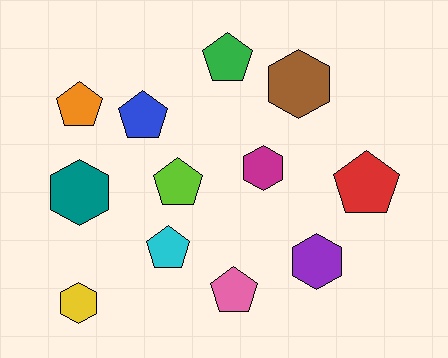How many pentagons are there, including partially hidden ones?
There are 7 pentagons.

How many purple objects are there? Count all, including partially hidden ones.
There is 1 purple object.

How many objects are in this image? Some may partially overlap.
There are 12 objects.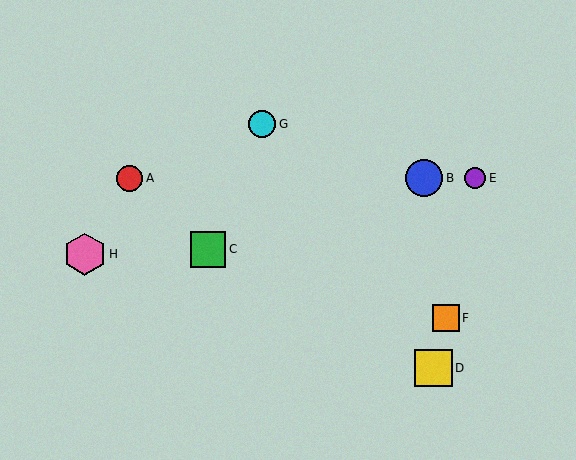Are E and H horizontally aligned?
No, E is at y≈178 and H is at y≈254.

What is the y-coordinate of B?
Object B is at y≈178.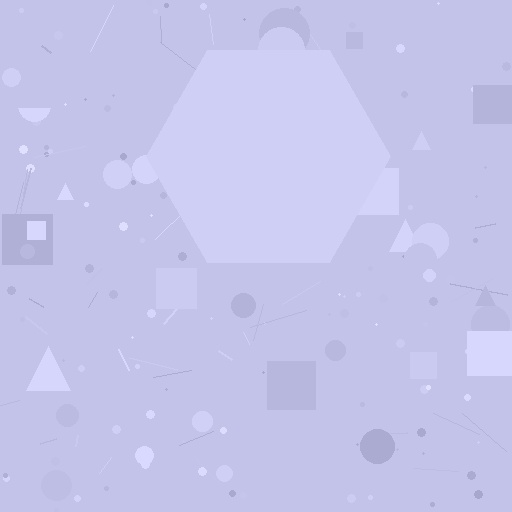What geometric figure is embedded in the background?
A hexagon is embedded in the background.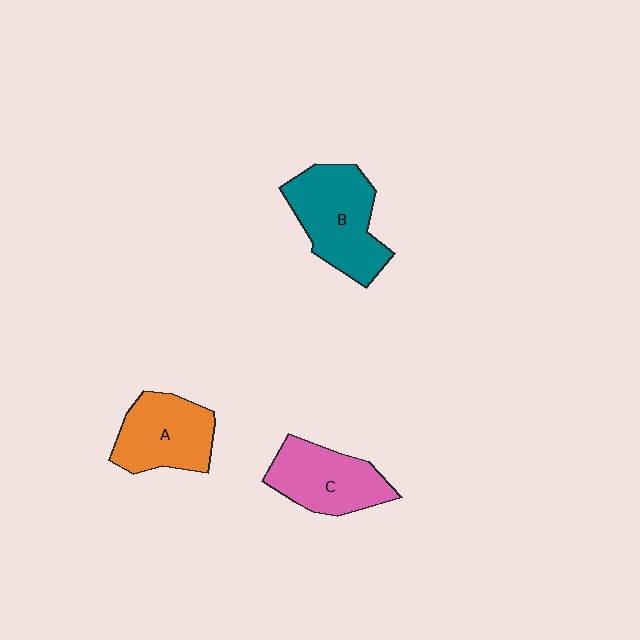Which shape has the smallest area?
Shape C (pink).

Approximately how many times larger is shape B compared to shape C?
Approximately 1.2 times.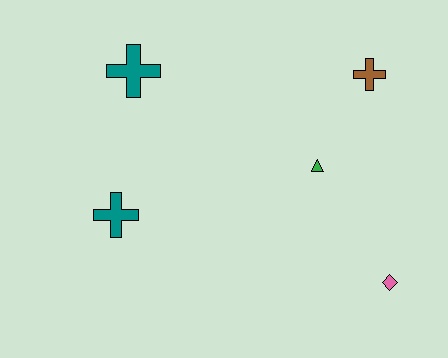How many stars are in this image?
There are no stars.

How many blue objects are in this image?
There are no blue objects.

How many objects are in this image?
There are 5 objects.